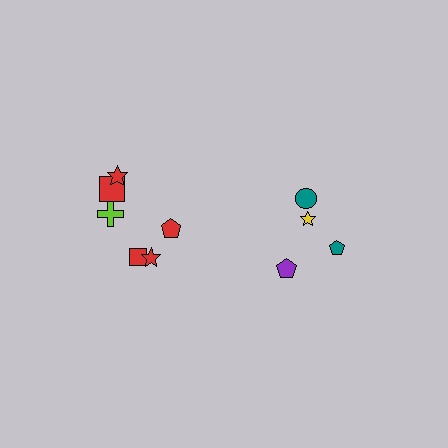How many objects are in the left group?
There are 6 objects.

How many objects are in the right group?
There are 4 objects.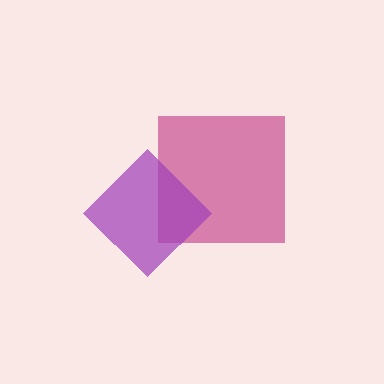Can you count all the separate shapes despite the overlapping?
Yes, there are 2 separate shapes.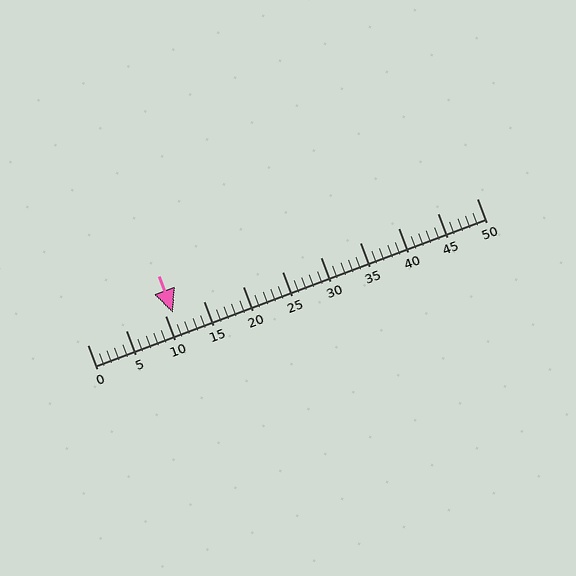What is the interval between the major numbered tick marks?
The major tick marks are spaced 5 units apart.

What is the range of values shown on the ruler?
The ruler shows values from 0 to 50.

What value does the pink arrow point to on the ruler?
The pink arrow points to approximately 11.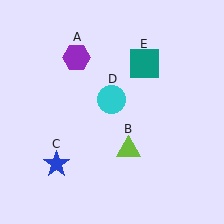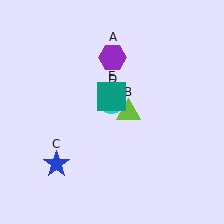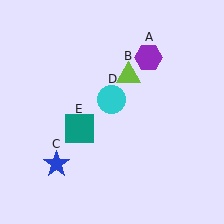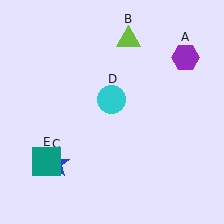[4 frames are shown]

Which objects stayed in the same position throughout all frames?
Blue star (object C) and cyan circle (object D) remained stationary.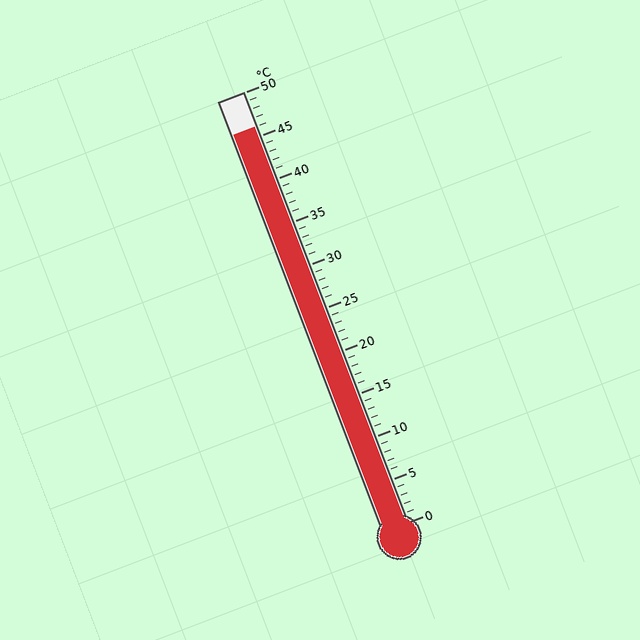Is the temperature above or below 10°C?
The temperature is above 10°C.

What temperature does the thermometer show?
The thermometer shows approximately 46°C.